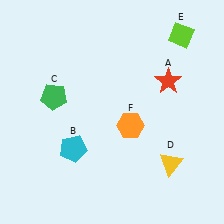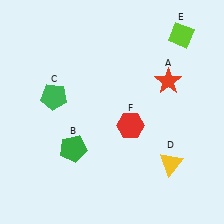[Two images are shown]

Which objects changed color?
B changed from cyan to green. F changed from orange to red.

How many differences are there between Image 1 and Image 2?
There are 2 differences between the two images.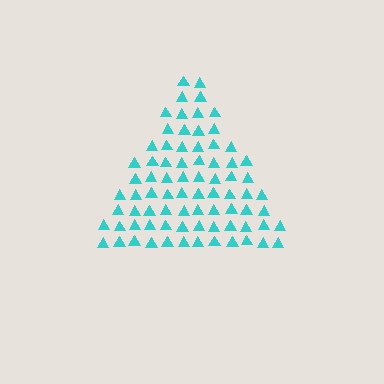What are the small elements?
The small elements are triangles.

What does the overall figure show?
The overall figure shows a triangle.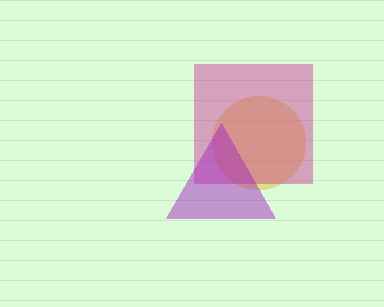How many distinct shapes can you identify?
There are 3 distinct shapes: a yellow circle, a magenta square, a purple triangle.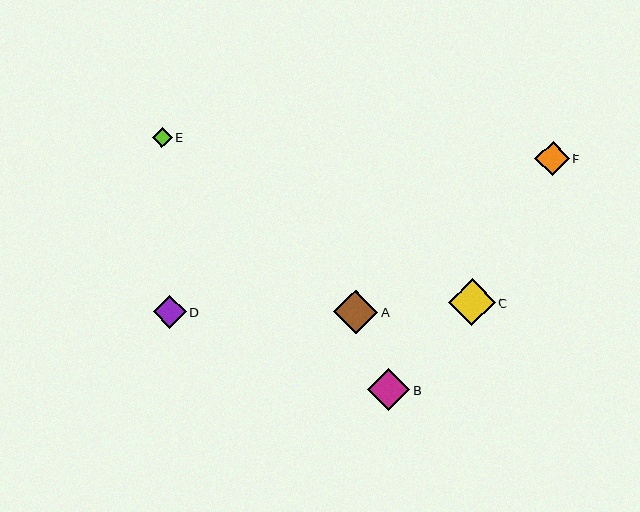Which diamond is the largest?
Diamond C is the largest with a size of approximately 47 pixels.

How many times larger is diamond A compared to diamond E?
Diamond A is approximately 2.2 times the size of diamond E.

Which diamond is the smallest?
Diamond E is the smallest with a size of approximately 20 pixels.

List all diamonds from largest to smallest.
From largest to smallest: C, A, B, F, D, E.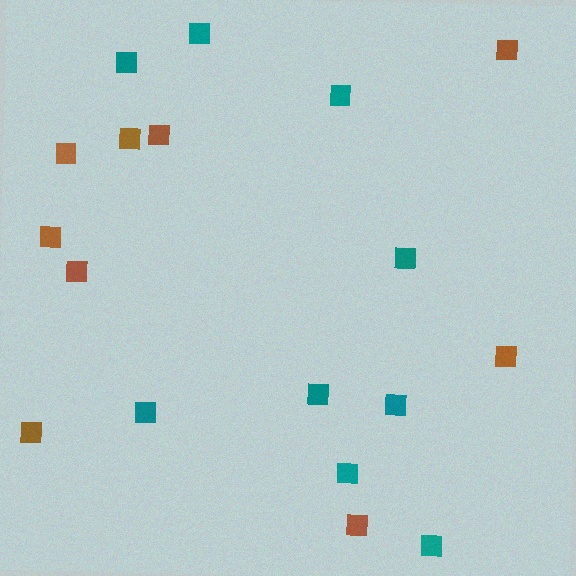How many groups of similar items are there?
There are 2 groups: one group of teal squares (9) and one group of brown squares (9).